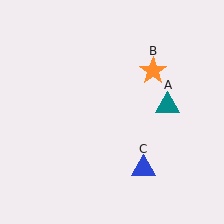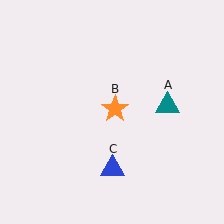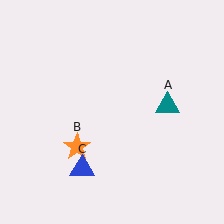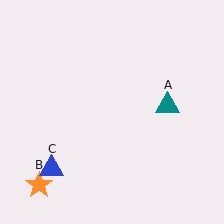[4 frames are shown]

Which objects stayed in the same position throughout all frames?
Teal triangle (object A) remained stationary.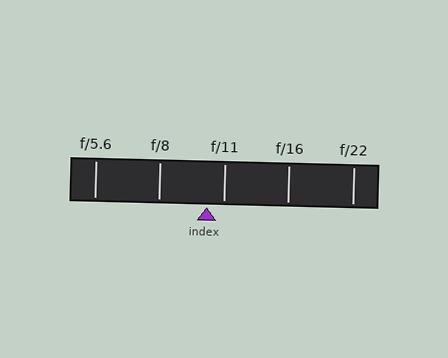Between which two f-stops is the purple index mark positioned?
The index mark is between f/8 and f/11.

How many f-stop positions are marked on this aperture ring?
There are 5 f-stop positions marked.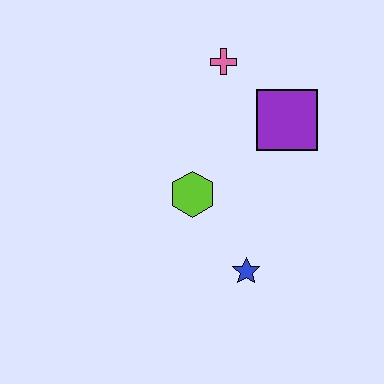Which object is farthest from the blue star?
The pink cross is farthest from the blue star.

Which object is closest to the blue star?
The lime hexagon is closest to the blue star.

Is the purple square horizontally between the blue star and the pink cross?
No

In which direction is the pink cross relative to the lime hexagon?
The pink cross is above the lime hexagon.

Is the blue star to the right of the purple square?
No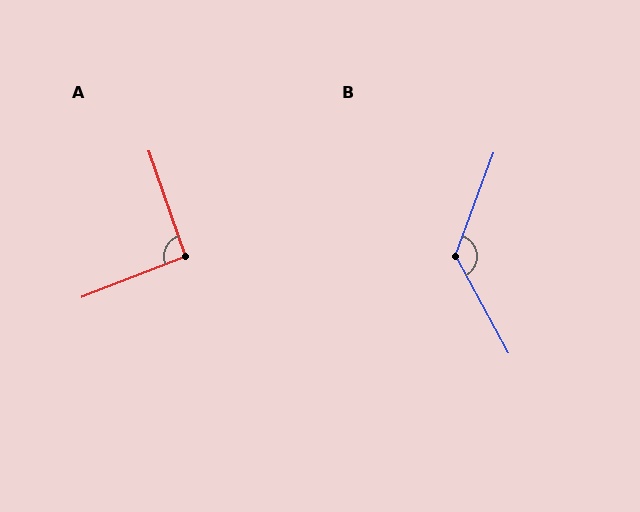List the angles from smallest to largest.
A (92°), B (131°).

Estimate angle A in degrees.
Approximately 92 degrees.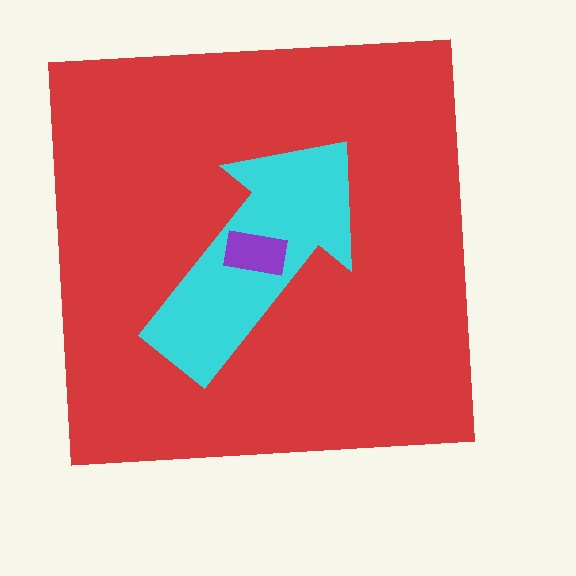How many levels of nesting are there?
3.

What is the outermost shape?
The red square.